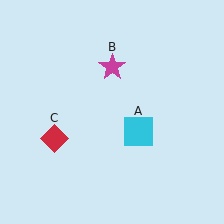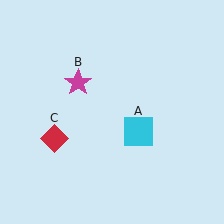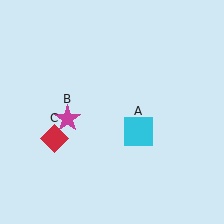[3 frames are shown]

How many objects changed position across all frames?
1 object changed position: magenta star (object B).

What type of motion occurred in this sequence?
The magenta star (object B) rotated counterclockwise around the center of the scene.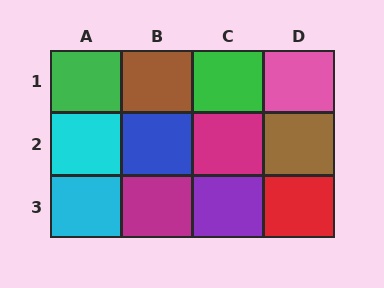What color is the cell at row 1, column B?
Brown.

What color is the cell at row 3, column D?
Red.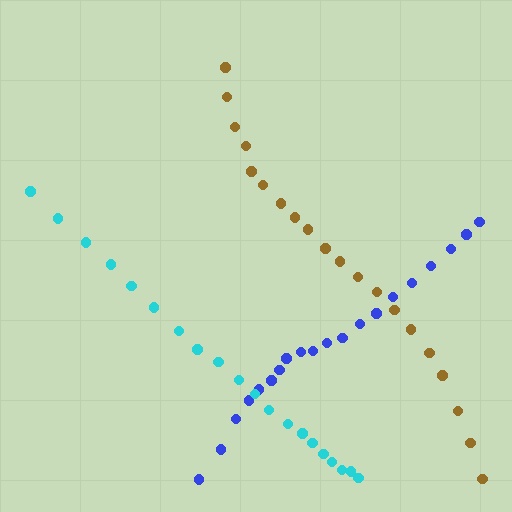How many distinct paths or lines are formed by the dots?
There are 3 distinct paths.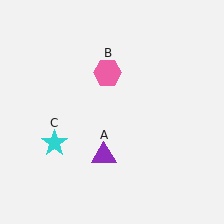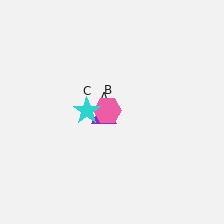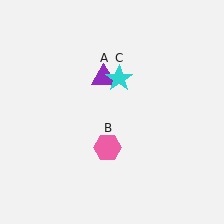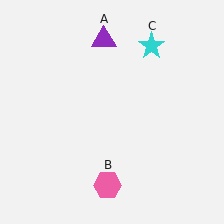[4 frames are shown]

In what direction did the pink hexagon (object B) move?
The pink hexagon (object B) moved down.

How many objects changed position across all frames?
3 objects changed position: purple triangle (object A), pink hexagon (object B), cyan star (object C).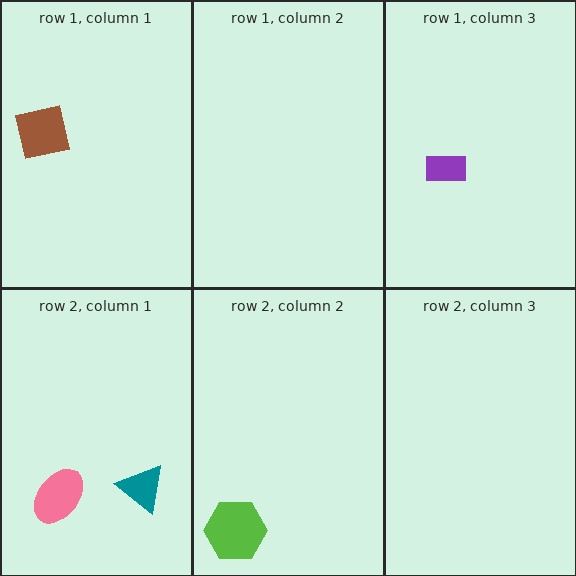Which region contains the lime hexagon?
The row 2, column 2 region.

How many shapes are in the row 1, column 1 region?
1.